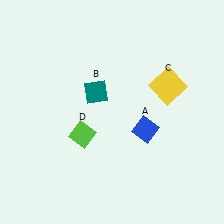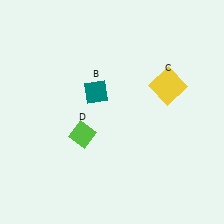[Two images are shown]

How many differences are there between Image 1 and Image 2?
There is 1 difference between the two images.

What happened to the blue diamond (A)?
The blue diamond (A) was removed in Image 2. It was in the bottom-right area of Image 1.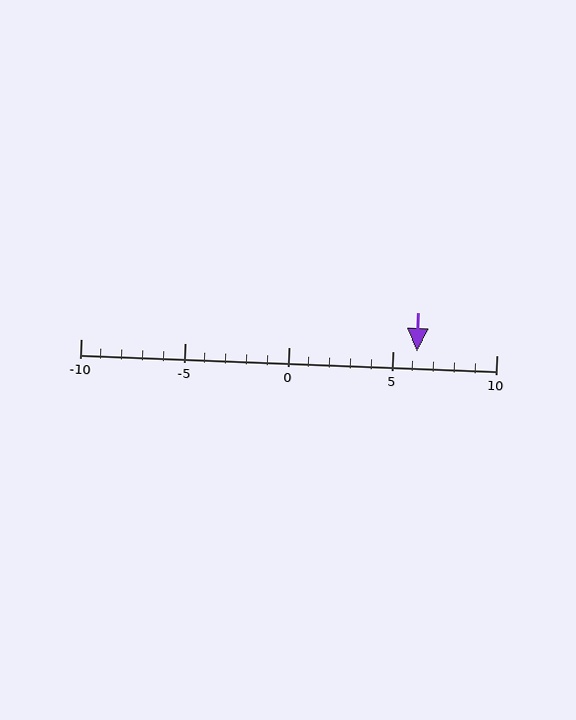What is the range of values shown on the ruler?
The ruler shows values from -10 to 10.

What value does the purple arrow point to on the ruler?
The purple arrow points to approximately 6.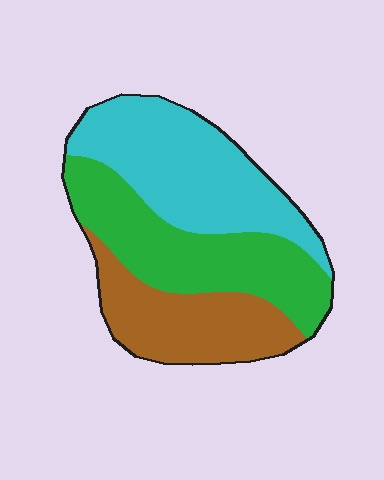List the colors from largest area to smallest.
From largest to smallest: cyan, green, brown.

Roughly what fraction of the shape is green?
Green covers roughly 35% of the shape.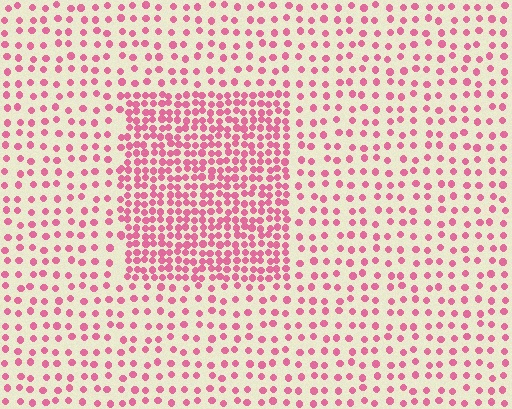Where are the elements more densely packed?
The elements are more densely packed inside the rectangle boundary.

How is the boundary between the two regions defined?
The boundary is defined by a change in element density (approximately 2.4x ratio). All elements are the same color, size, and shape.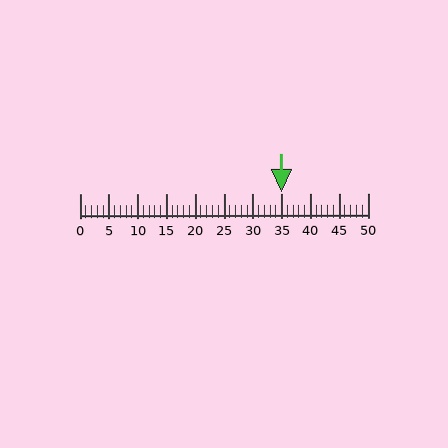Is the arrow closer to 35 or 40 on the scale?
The arrow is closer to 35.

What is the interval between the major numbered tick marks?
The major tick marks are spaced 5 units apart.